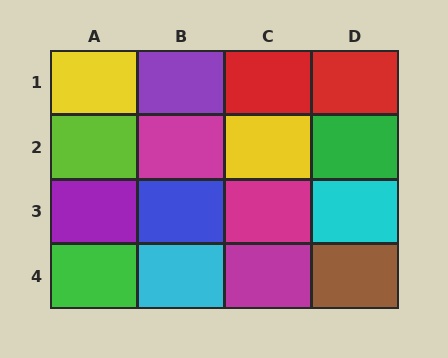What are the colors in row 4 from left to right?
Green, cyan, magenta, brown.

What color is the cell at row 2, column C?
Yellow.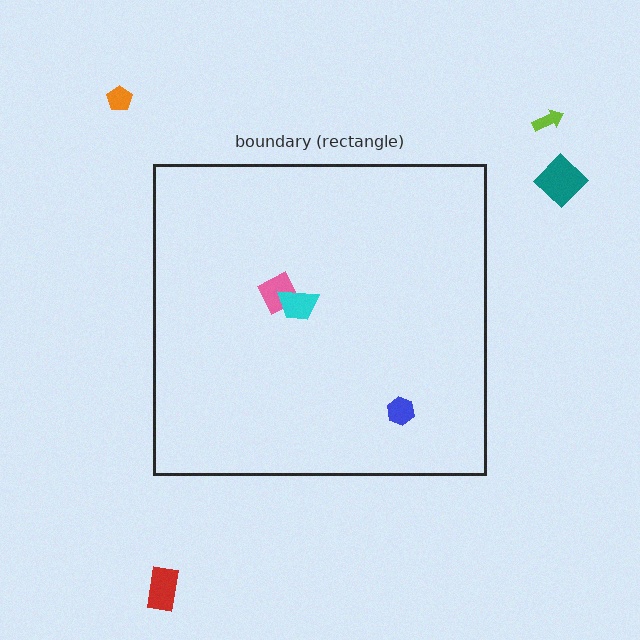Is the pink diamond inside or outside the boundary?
Inside.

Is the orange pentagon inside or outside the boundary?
Outside.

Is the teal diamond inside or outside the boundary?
Outside.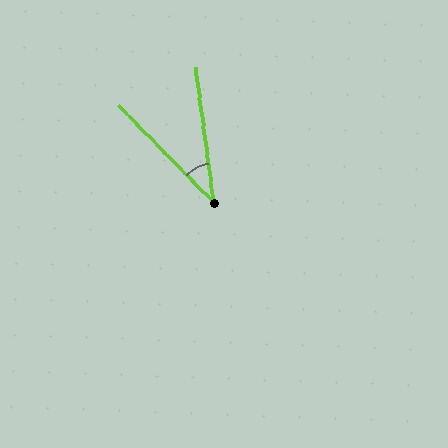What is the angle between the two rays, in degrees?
Approximately 37 degrees.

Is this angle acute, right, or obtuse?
It is acute.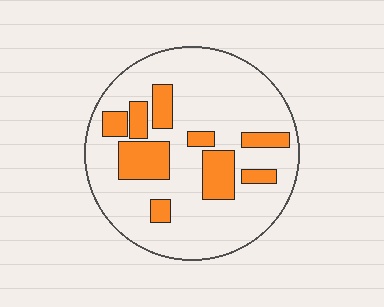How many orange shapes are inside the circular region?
9.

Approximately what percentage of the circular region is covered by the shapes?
Approximately 25%.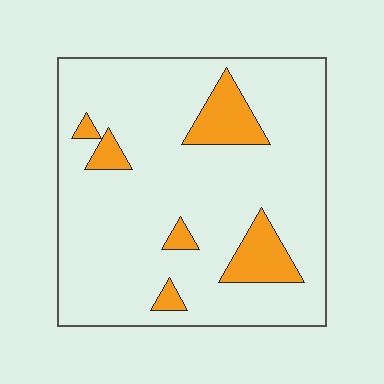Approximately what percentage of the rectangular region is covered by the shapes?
Approximately 15%.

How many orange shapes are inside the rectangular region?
6.